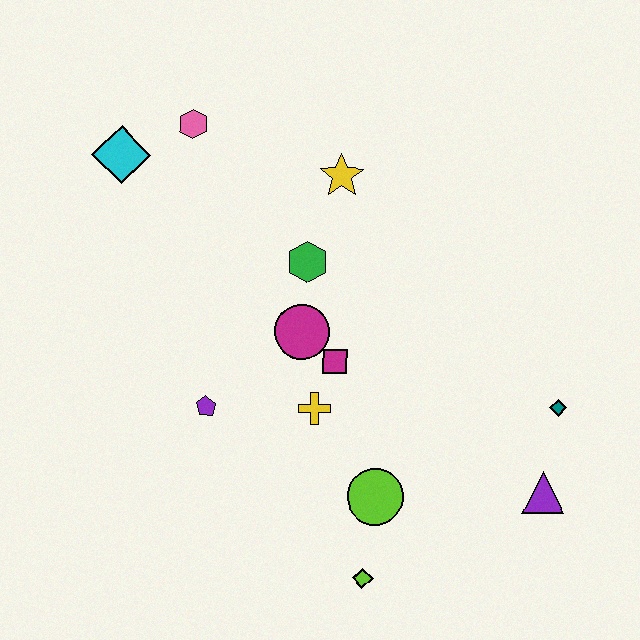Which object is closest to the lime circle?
The lime diamond is closest to the lime circle.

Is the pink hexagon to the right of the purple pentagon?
No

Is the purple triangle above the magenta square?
No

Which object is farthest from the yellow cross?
The cyan diamond is farthest from the yellow cross.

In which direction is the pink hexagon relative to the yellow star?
The pink hexagon is to the left of the yellow star.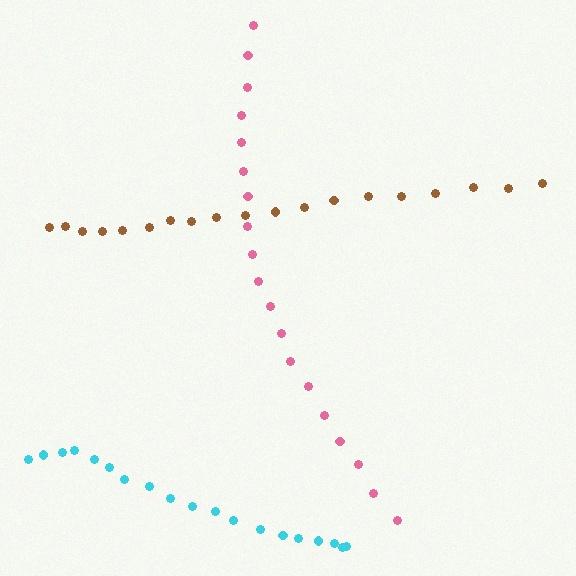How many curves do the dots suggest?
There are 3 distinct paths.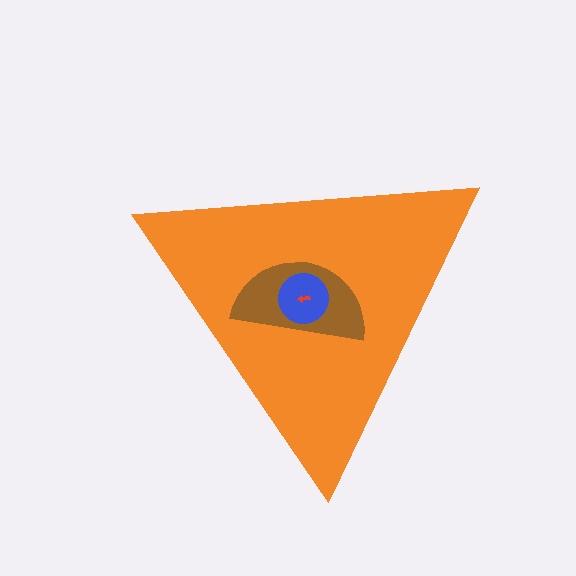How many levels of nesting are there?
4.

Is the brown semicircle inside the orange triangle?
Yes.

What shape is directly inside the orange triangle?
The brown semicircle.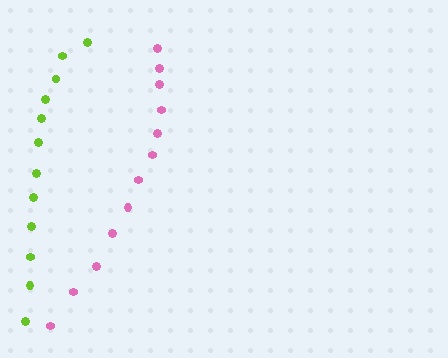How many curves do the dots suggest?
There are 2 distinct paths.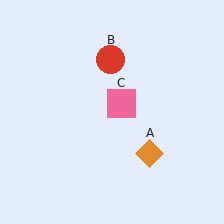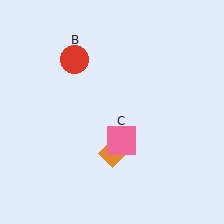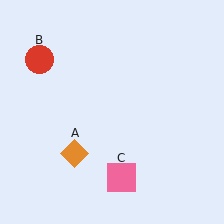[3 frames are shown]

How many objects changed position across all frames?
3 objects changed position: orange diamond (object A), red circle (object B), pink square (object C).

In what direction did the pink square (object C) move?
The pink square (object C) moved down.